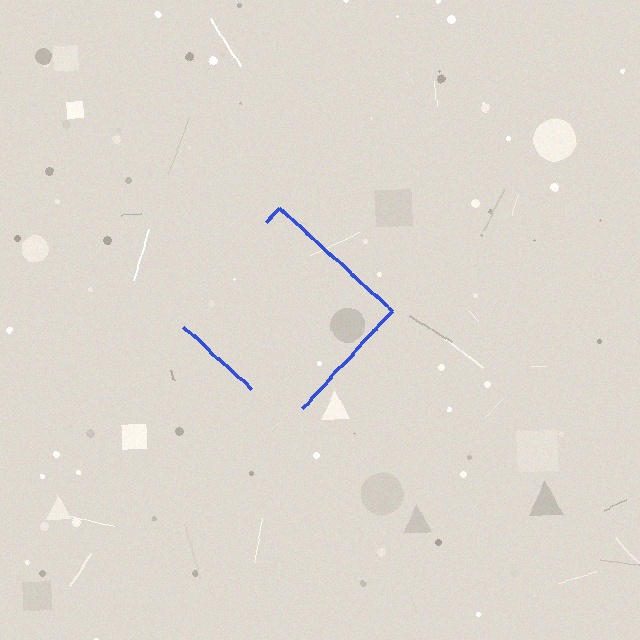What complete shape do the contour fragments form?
The contour fragments form a diamond.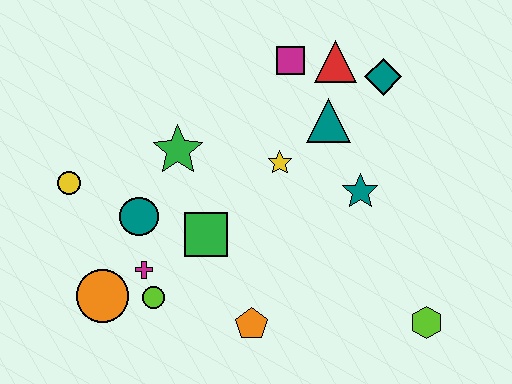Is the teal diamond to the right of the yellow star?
Yes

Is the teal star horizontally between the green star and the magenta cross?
No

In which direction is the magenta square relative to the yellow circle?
The magenta square is to the right of the yellow circle.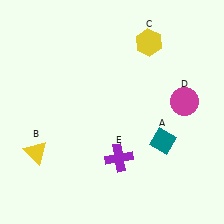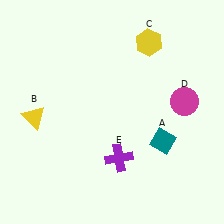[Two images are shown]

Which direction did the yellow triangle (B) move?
The yellow triangle (B) moved up.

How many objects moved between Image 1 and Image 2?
1 object moved between the two images.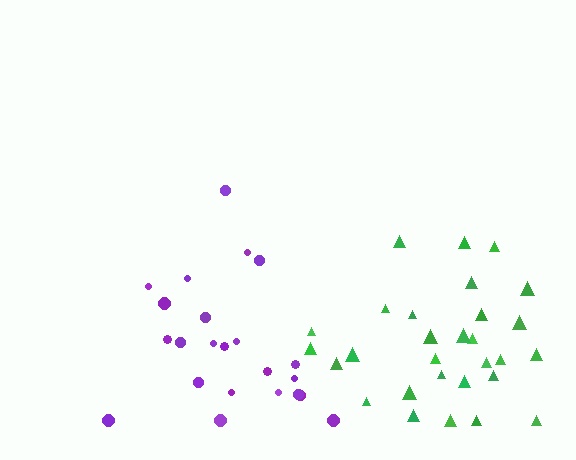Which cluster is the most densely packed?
Purple.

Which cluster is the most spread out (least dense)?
Green.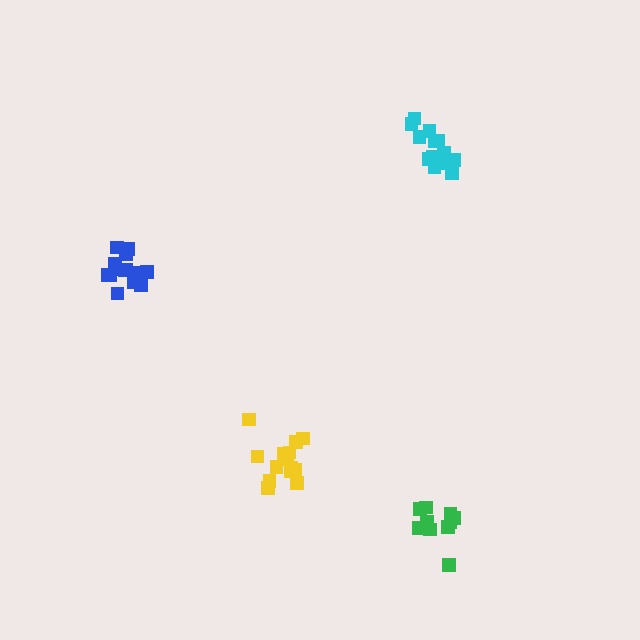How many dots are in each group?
Group 1: 11 dots, Group 2: 13 dots, Group 3: 15 dots, Group 4: 14 dots (53 total).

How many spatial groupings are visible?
There are 4 spatial groupings.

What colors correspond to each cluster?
The clusters are colored: green, cyan, yellow, blue.